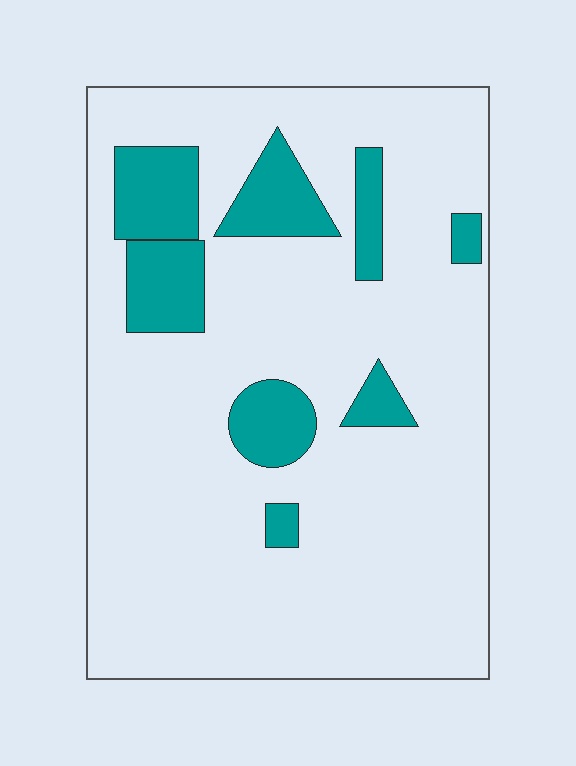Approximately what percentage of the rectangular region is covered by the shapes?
Approximately 15%.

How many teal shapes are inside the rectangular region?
8.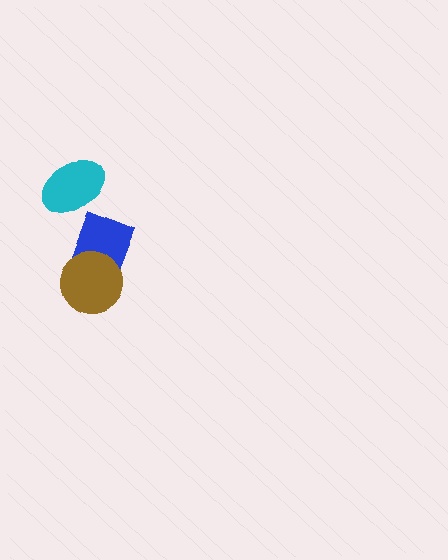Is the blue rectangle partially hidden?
Yes, it is partially covered by another shape.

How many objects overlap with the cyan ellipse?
0 objects overlap with the cyan ellipse.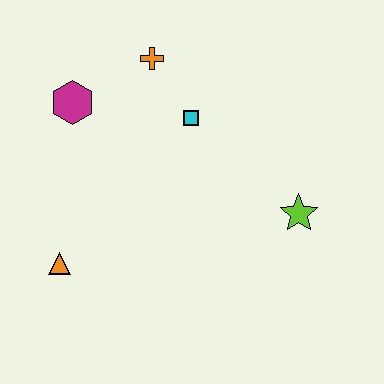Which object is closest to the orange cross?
The cyan square is closest to the orange cross.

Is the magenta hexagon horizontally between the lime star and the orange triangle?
Yes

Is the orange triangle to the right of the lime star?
No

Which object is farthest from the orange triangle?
The lime star is farthest from the orange triangle.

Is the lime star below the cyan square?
Yes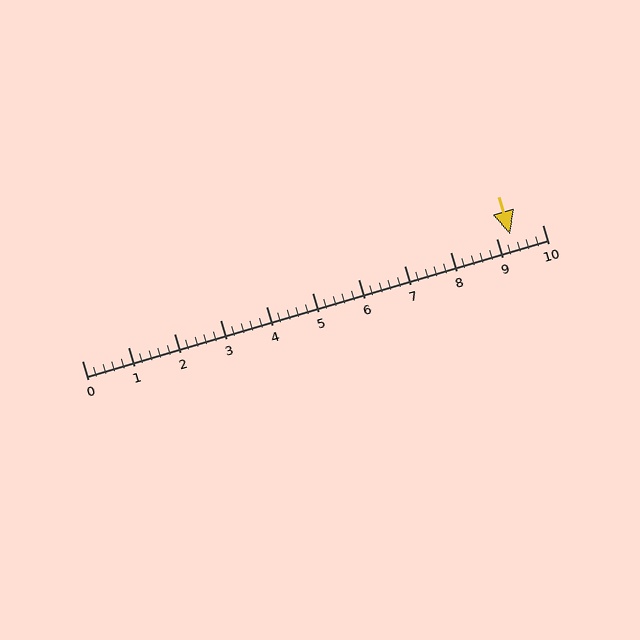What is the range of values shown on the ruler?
The ruler shows values from 0 to 10.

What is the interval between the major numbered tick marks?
The major tick marks are spaced 1 units apart.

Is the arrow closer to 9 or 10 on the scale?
The arrow is closer to 9.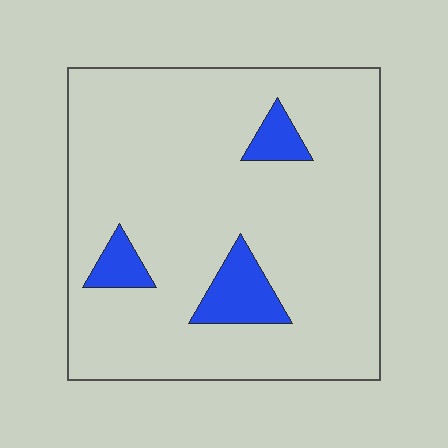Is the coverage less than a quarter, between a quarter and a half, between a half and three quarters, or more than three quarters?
Less than a quarter.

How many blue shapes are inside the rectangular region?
3.